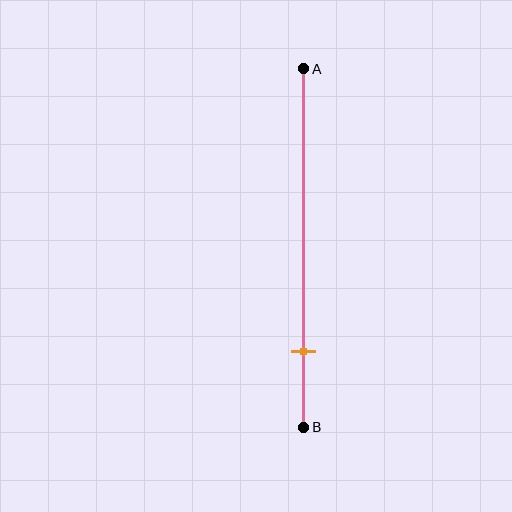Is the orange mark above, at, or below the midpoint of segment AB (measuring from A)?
The orange mark is below the midpoint of segment AB.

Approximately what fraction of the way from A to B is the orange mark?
The orange mark is approximately 80% of the way from A to B.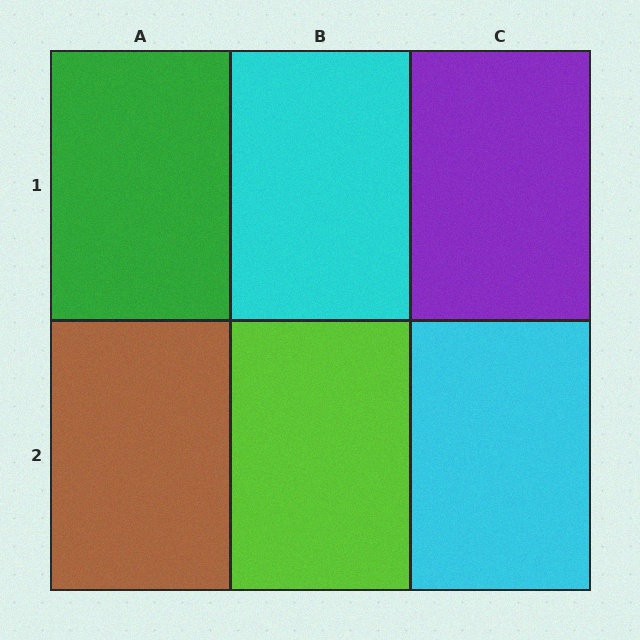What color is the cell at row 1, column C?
Purple.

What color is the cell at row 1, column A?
Green.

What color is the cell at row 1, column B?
Cyan.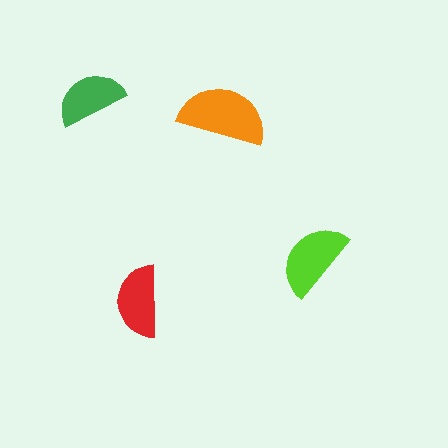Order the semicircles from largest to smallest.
the orange one, the lime one, the red one, the green one.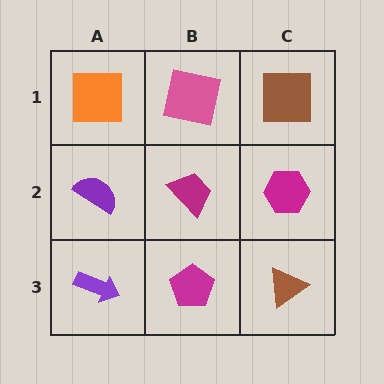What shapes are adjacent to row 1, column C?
A magenta hexagon (row 2, column C), a pink square (row 1, column B).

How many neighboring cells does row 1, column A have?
2.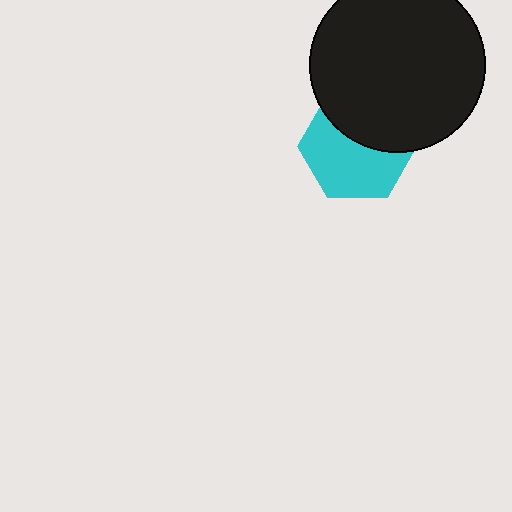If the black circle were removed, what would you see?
You would see the complete cyan hexagon.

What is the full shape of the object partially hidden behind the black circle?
The partially hidden object is a cyan hexagon.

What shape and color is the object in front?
The object in front is a black circle.